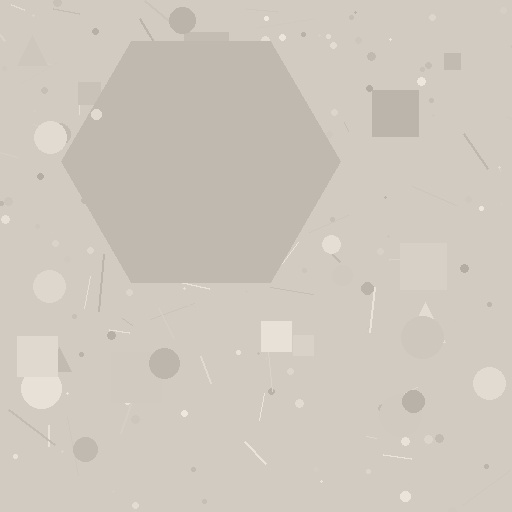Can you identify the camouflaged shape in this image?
The camouflaged shape is a hexagon.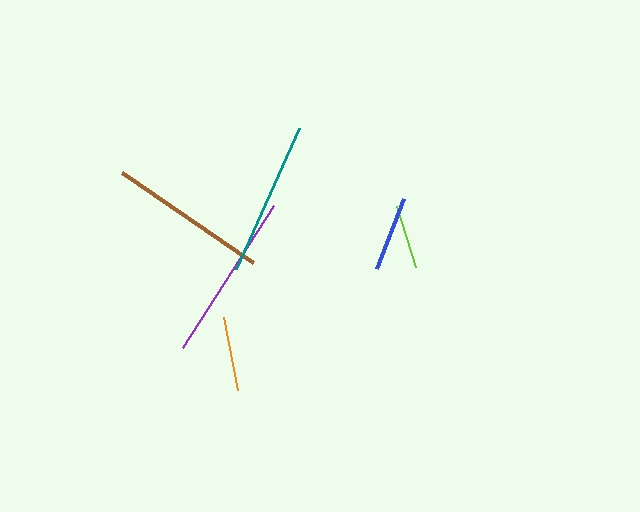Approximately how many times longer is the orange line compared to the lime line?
The orange line is approximately 1.2 times the length of the lime line.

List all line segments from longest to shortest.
From longest to shortest: purple, brown, teal, blue, orange, lime.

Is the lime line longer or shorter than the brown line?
The brown line is longer than the lime line.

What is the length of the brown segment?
The brown segment is approximately 159 pixels long.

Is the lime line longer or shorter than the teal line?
The teal line is longer than the lime line.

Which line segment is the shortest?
The lime line is the shortest at approximately 63 pixels.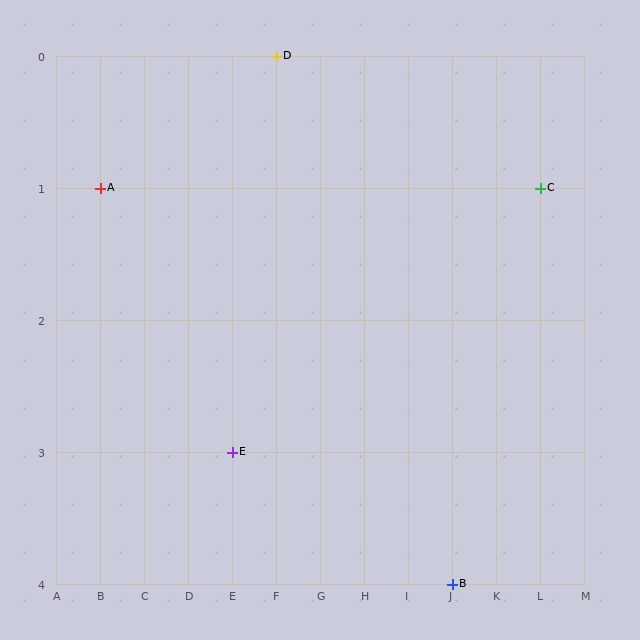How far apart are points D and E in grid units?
Points D and E are 1 column and 3 rows apart (about 3.2 grid units diagonally).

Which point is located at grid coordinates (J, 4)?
Point B is at (J, 4).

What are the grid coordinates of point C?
Point C is at grid coordinates (L, 1).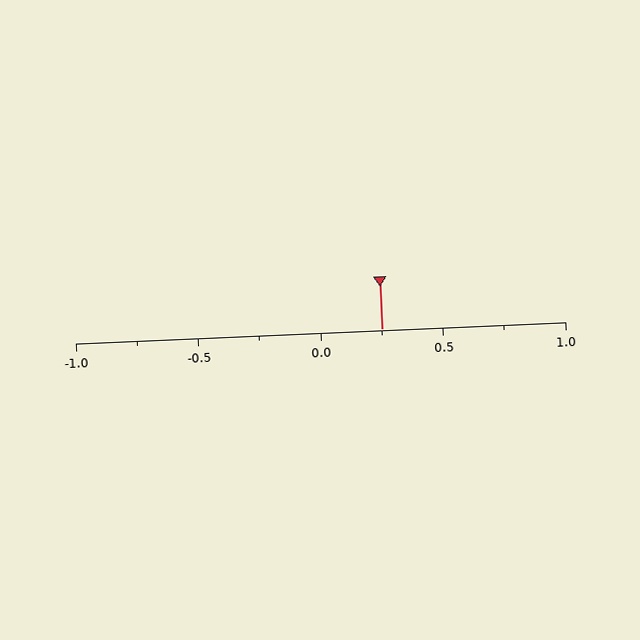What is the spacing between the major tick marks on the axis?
The major ticks are spaced 0.5 apart.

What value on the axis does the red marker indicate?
The marker indicates approximately 0.25.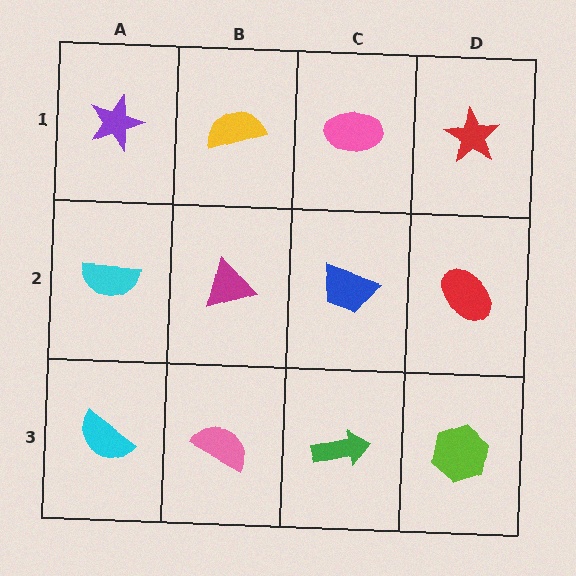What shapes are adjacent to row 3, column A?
A cyan semicircle (row 2, column A), a pink semicircle (row 3, column B).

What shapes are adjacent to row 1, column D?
A red ellipse (row 2, column D), a pink ellipse (row 1, column C).